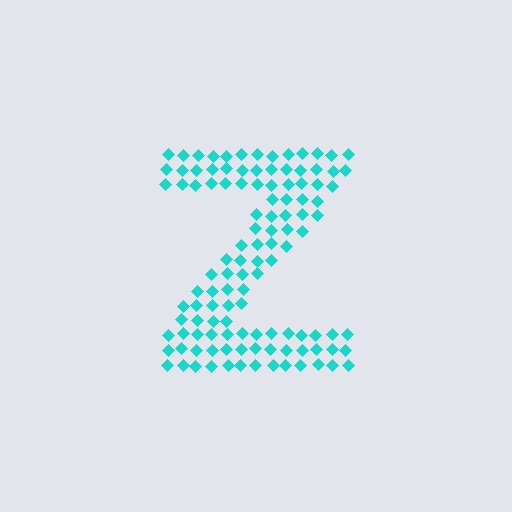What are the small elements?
The small elements are diamonds.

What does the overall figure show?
The overall figure shows the letter Z.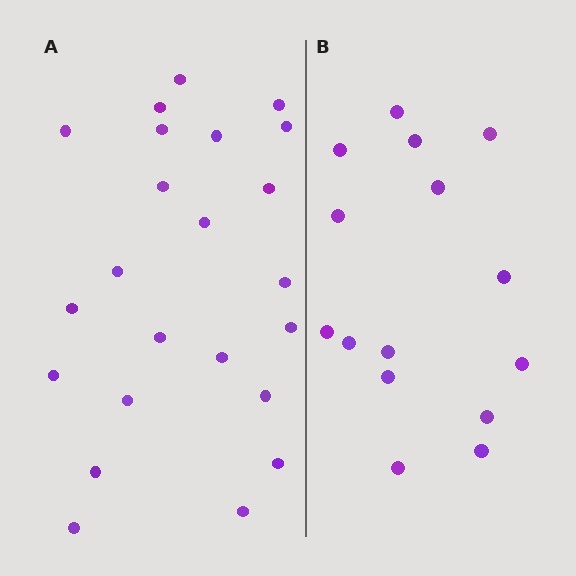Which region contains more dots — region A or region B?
Region A (the left region) has more dots.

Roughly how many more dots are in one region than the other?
Region A has roughly 8 or so more dots than region B.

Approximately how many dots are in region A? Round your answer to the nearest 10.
About 20 dots. (The exact count is 23, which rounds to 20.)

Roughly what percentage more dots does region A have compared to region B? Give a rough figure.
About 55% more.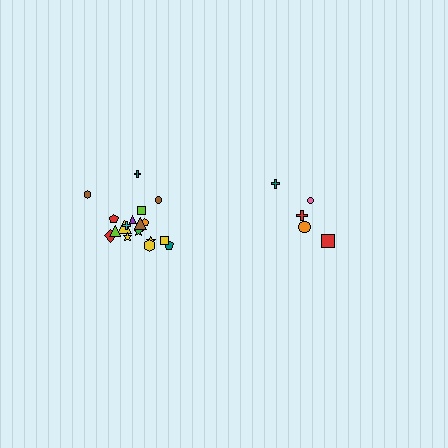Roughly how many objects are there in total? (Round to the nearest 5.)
Roughly 25 objects in total.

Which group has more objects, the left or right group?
The left group.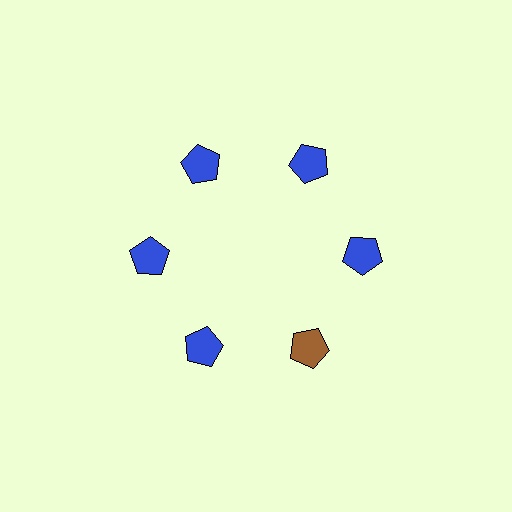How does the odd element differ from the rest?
It has a different color: brown instead of blue.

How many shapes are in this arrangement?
There are 6 shapes arranged in a ring pattern.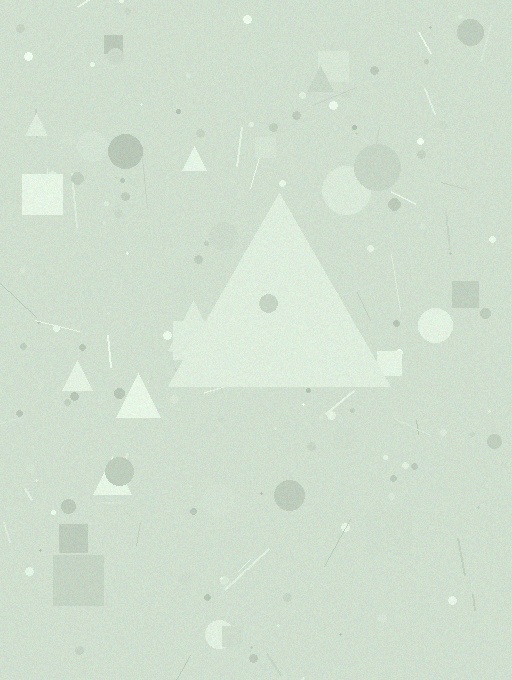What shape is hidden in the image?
A triangle is hidden in the image.